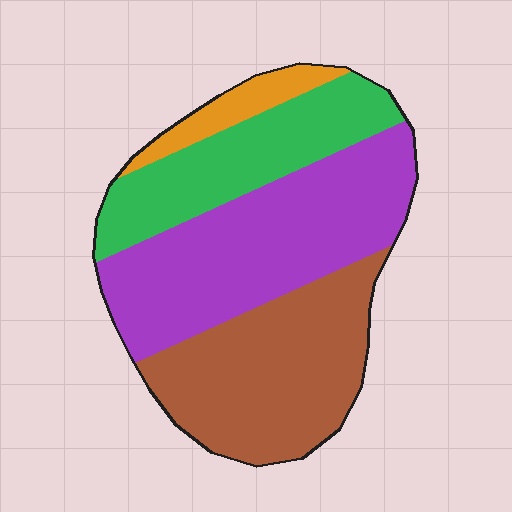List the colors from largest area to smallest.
From largest to smallest: purple, brown, green, orange.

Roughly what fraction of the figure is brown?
Brown takes up about one third (1/3) of the figure.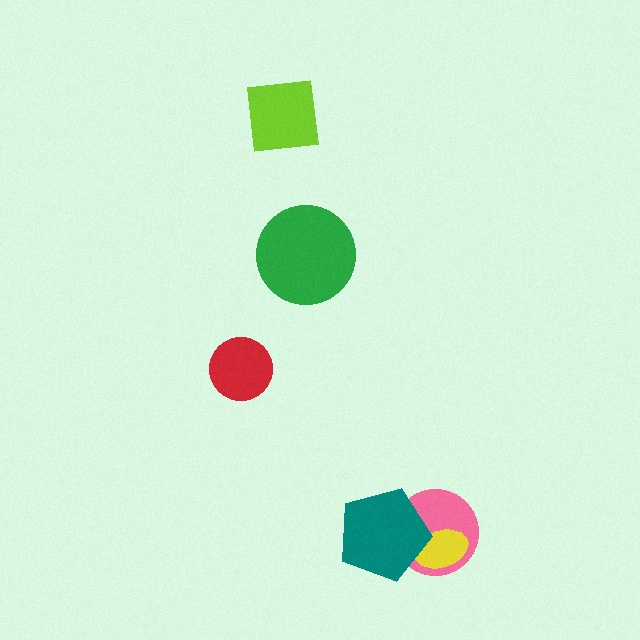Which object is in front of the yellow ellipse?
The teal pentagon is in front of the yellow ellipse.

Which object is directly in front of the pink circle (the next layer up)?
The yellow ellipse is directly in front of the pink circle.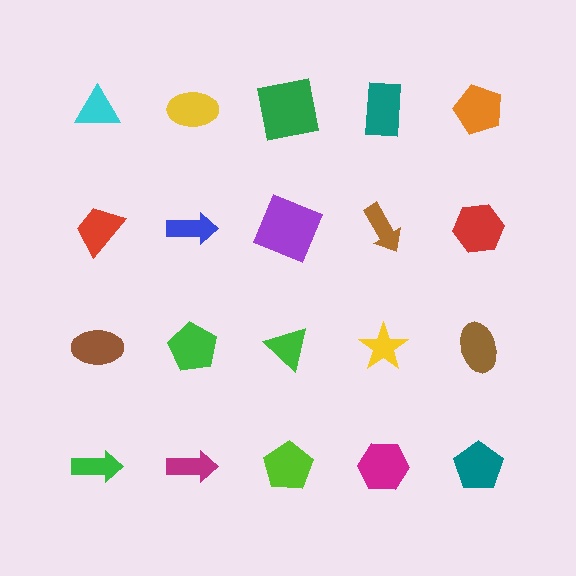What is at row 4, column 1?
A green arrow.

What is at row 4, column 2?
A magenta arrow.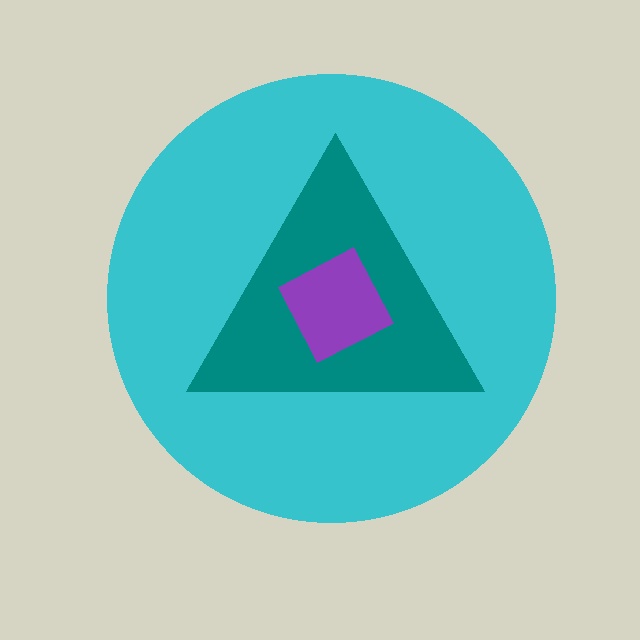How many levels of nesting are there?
3.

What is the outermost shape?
The cyan circle.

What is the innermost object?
The purple square.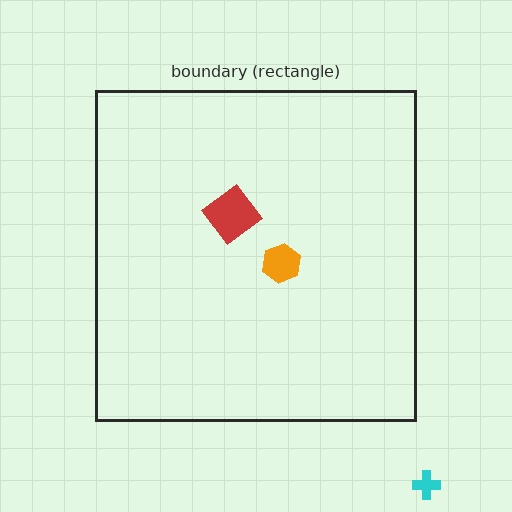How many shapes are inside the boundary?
2 inside, 1 outside.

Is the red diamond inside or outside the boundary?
Inside.